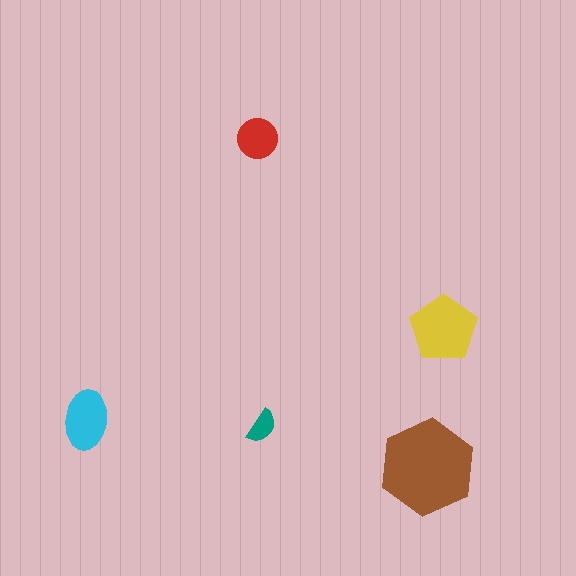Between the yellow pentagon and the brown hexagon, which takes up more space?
The brown hexagon.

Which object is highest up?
The red circle is topmost.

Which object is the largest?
The brown hexagon.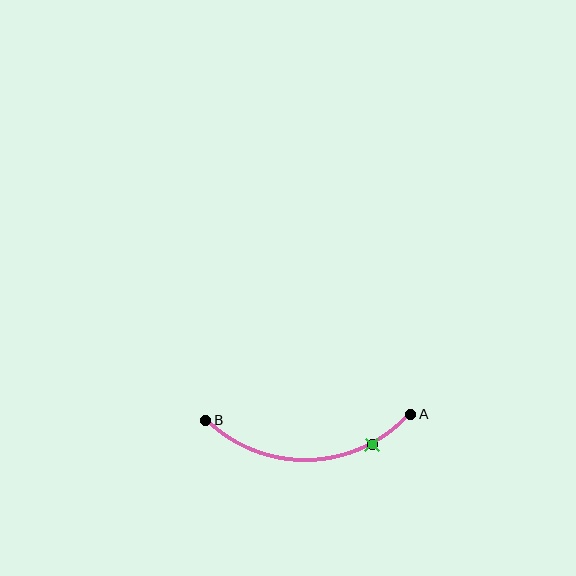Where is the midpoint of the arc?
The arc midpoint is the point on the curve farthest from the straight line joining A and B. It sits below that line.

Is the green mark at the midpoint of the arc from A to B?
No. The green mark lies on the arc but is closer to endpoint A. The arc midpoint would be at the point on the curve equidistant along the arc from both A and B.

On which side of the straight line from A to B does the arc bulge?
The arc bulges below the straight line connecting A and B.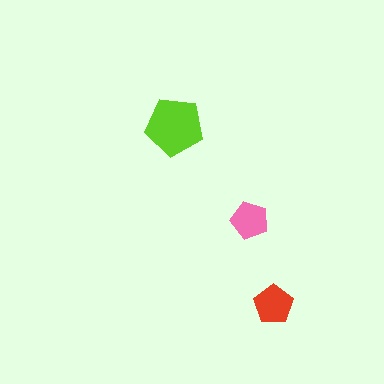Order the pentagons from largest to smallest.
the lime one, the red one, the pink one.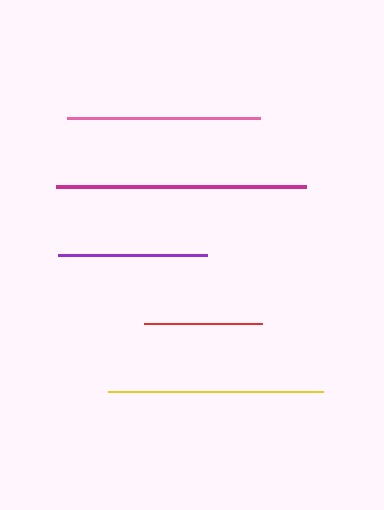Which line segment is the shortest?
The red line is the shortest at approximately 119 pixels.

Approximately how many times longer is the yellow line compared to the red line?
The yellow line is approximately 1.8 times the length of the red line.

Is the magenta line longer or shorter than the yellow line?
The magenta line is longer than the yellow line.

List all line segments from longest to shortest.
From longest to shortest: magenta, yellow, pink, purple, red.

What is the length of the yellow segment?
The yellow segment is approximately 214 pixels long.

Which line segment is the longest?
The magenta line is the longest at approximately 250 pixels.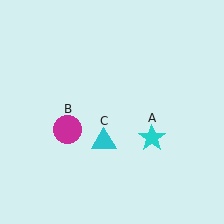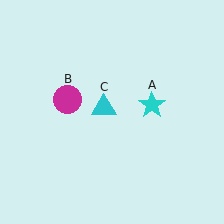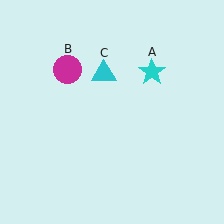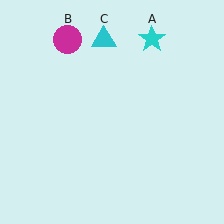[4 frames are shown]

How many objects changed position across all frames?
3 objects changed position: cyan star (object A), magenta circle (object B), cyan triangle (object C).